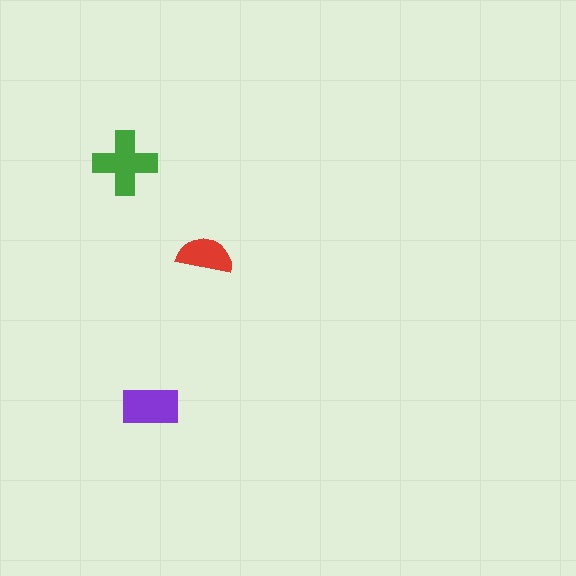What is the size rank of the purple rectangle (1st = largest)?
2nd.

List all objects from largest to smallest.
The green cross, the purple rectangle, the red semicircle.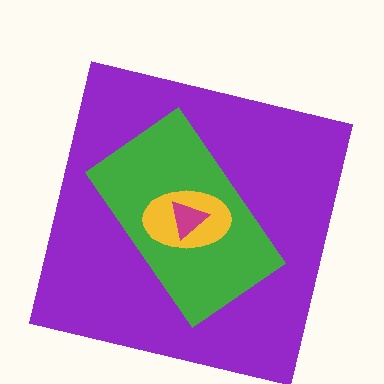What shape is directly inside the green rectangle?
The yellow ellipse.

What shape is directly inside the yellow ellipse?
The magenta triangle.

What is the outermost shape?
The purple square.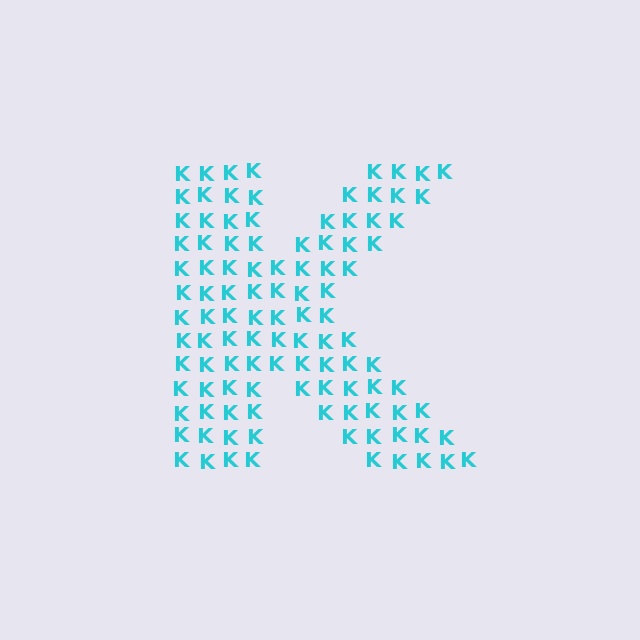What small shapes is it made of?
It is made of small letter K's.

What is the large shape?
The large shape is the letter K.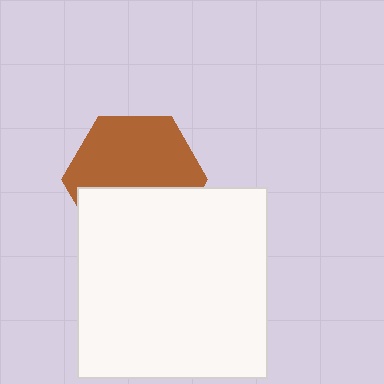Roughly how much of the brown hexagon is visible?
About half of it is visible (roughly 59%).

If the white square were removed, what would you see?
You would see the complete brown hexagon.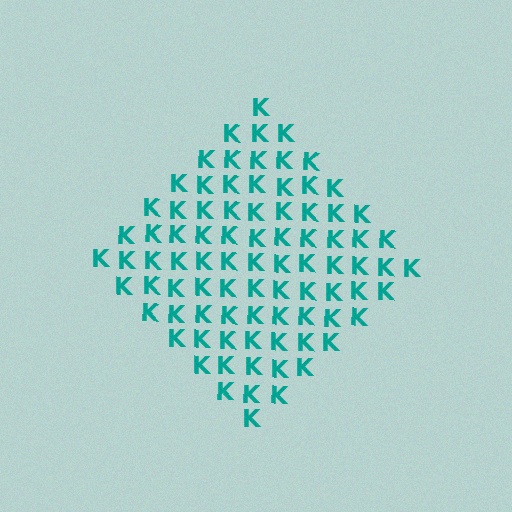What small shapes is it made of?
It is made of small letter K's.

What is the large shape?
The large shape is a diamond.